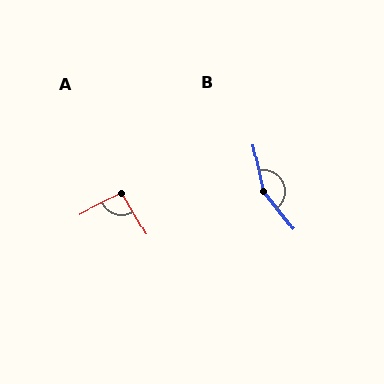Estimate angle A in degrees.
Approximately 94 degrees.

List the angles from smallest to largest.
A (94°), B (153°).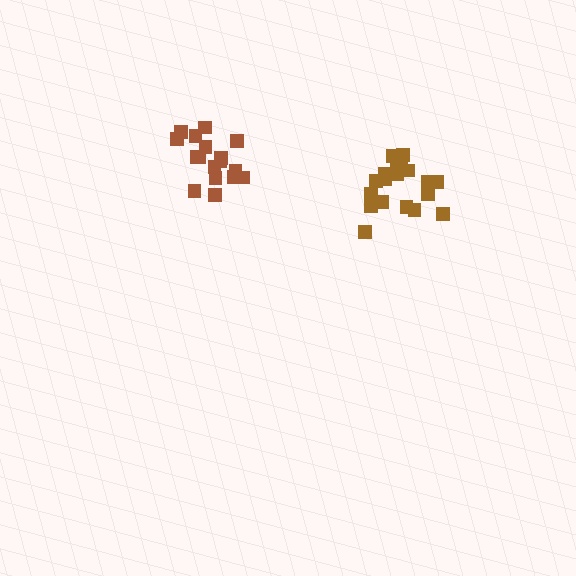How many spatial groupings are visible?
There are 2 spatial groupings.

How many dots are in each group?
Group 1: 19 dots, Group 2: 17 dots (36 total).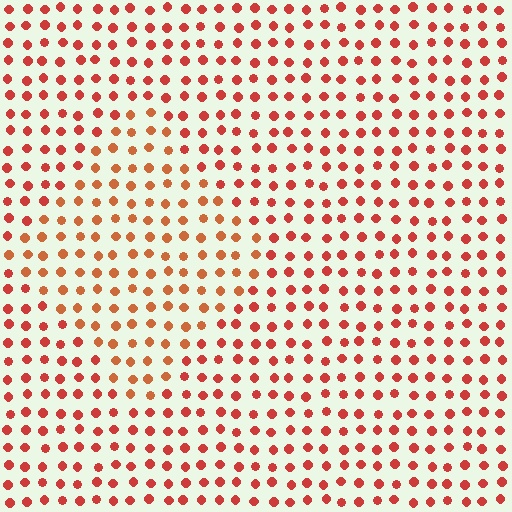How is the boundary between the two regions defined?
The boundary is defined purely by a slight shift in hue (about 19 degrees). Spacing, size, and orientation are identical on both sides.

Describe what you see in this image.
The image is filled with small red elements in a uniform arrangement. A diamond-shaped region is visible where the elements are tinted to a slightly different hue, forming a subtle color boundary.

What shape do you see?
I see a diamond.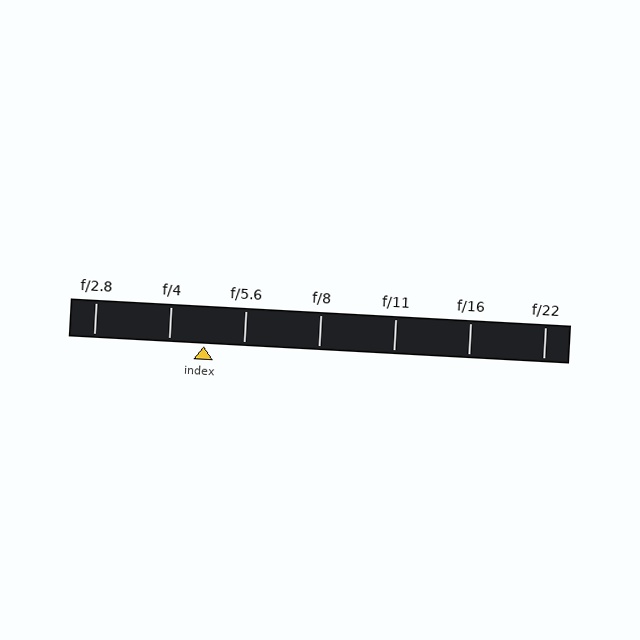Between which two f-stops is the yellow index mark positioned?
The index mark is between f/4 and f/5.6.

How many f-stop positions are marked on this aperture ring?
There are 7 f-stop positions marked.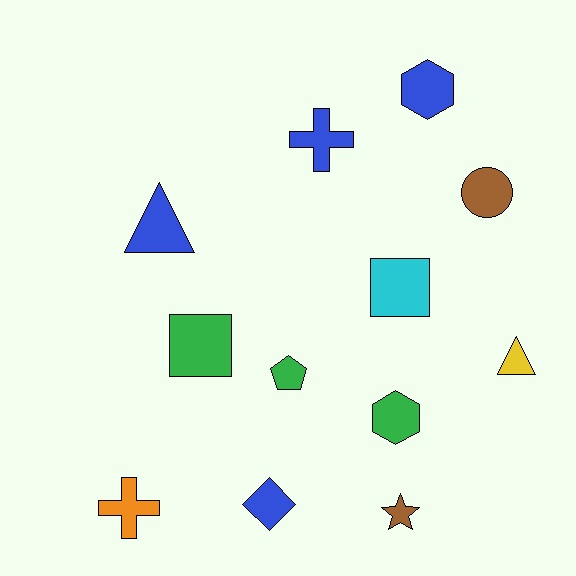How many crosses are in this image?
There are 2 crosses.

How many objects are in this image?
There are 12 objects.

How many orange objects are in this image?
There is 1 orange object.